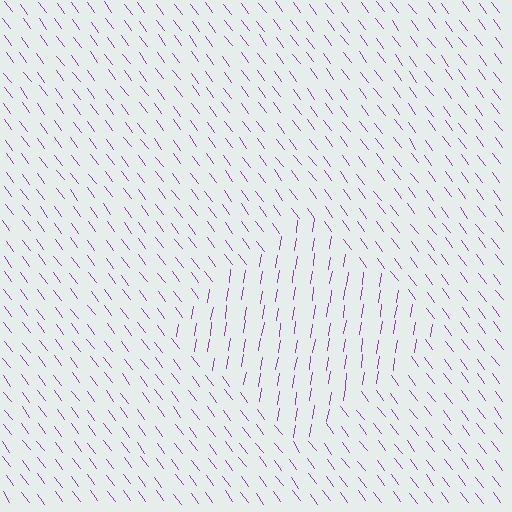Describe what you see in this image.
The image is filled with small purple line segments. A diamond region in the image has lines oriented differently from the surrounding lines, creating a visible texture boundary.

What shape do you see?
I see a diamond.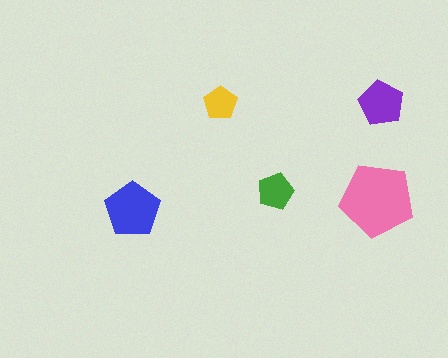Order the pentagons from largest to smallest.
the pink one, the blue one, the purple one, the green one, the yellow one.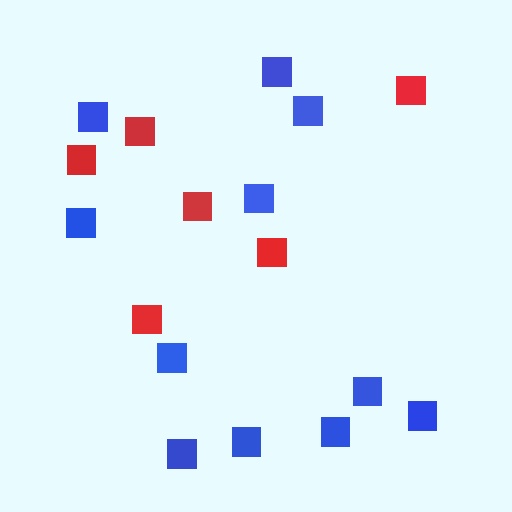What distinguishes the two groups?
There are 2 groups: one group of red squares (6) and one group of blue squares (11).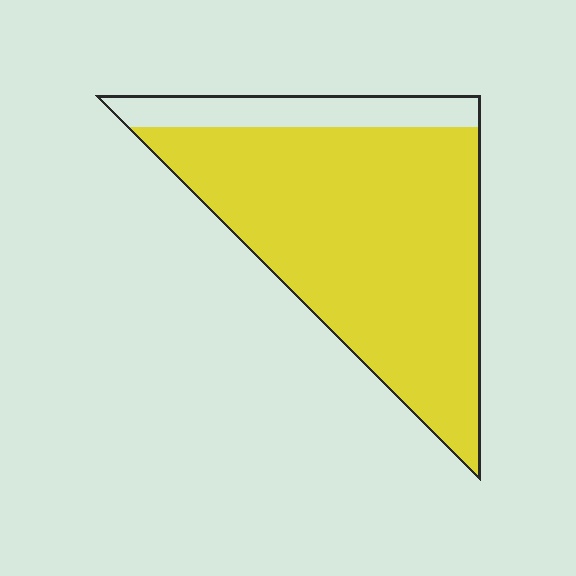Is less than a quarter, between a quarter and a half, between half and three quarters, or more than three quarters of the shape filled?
More than three quarters.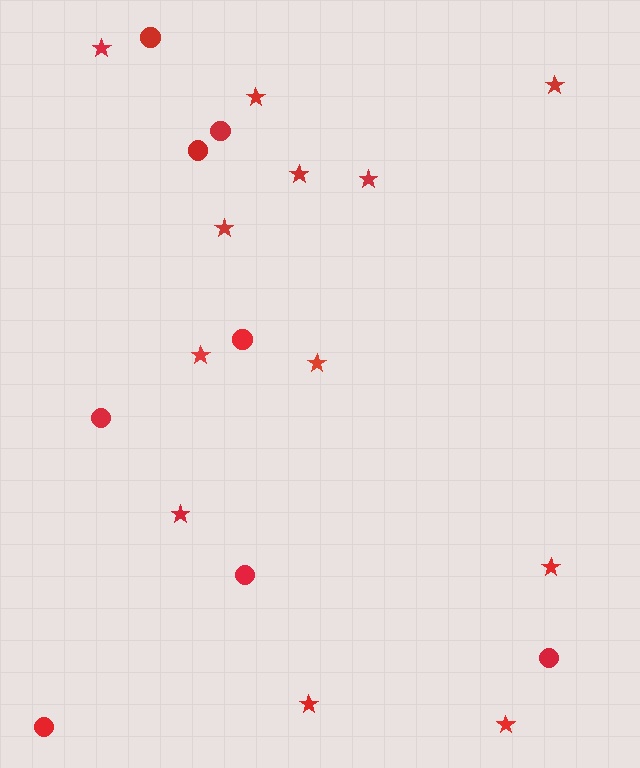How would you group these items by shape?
There are 2 groups: one group of stars (12) and one group of circles (8).